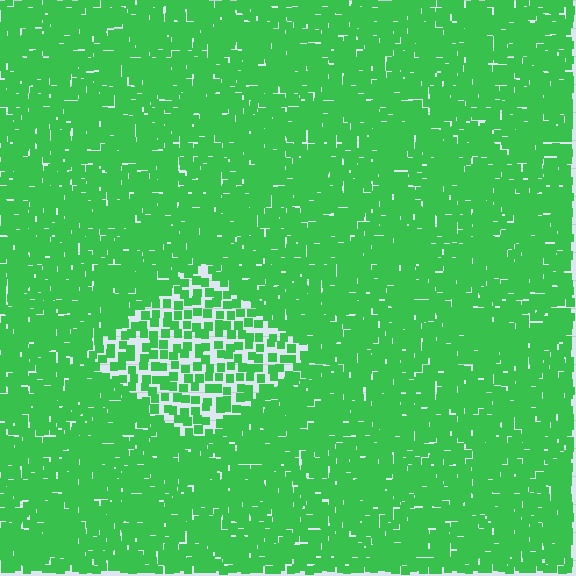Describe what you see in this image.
The image contains small green elements arranged at two different densities. A diamond-shaped region is visible where the elements are less densely packed than the surrounding area.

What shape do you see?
I see a diamond.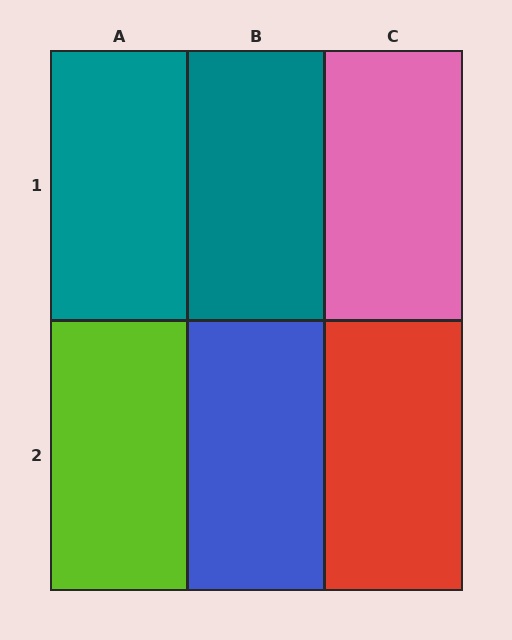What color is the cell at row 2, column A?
Lime.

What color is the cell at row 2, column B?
Blue.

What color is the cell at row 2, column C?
Red.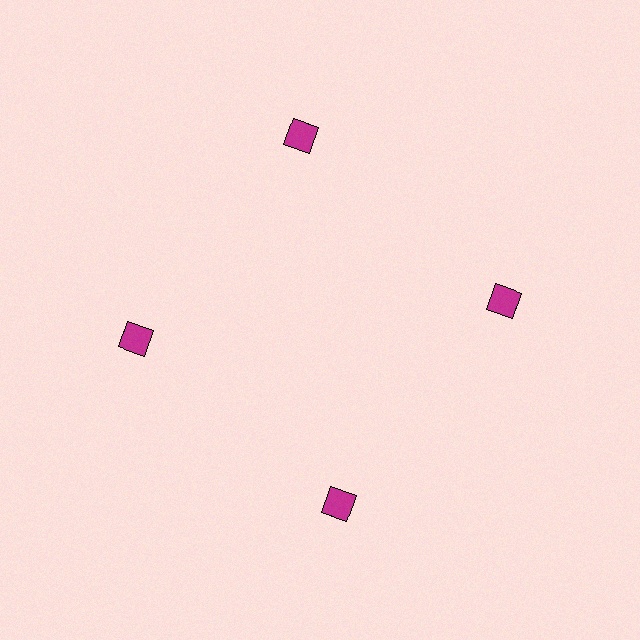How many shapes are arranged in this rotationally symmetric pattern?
There are 4 shapes, arranged in 4 groups of 1.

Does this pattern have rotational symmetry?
Yes, this pattern has 4-fold rotational symmetry. It looks the same after rotating 90 degrees around the center.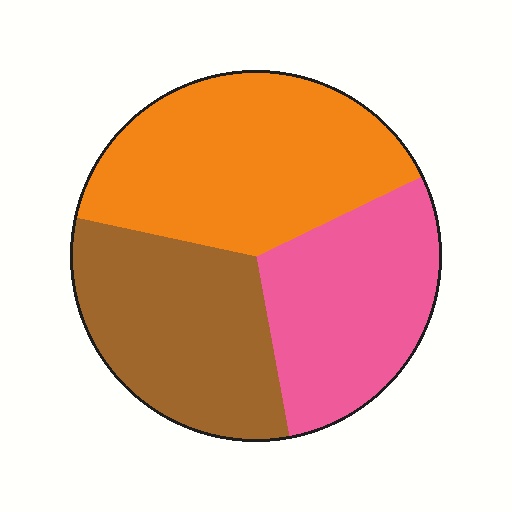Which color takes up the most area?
Orange, at roughly 40%.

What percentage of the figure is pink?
Pink covers about 30% of the figure.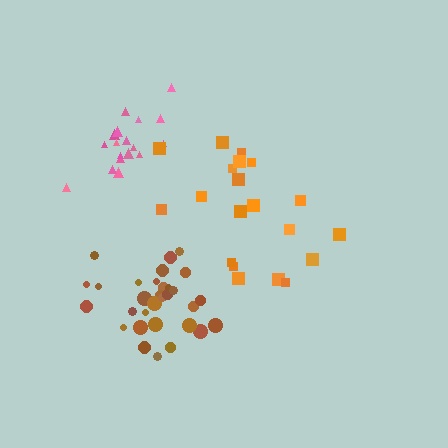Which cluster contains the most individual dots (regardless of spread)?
Brown (31).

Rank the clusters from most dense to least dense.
brown, pink, orange.